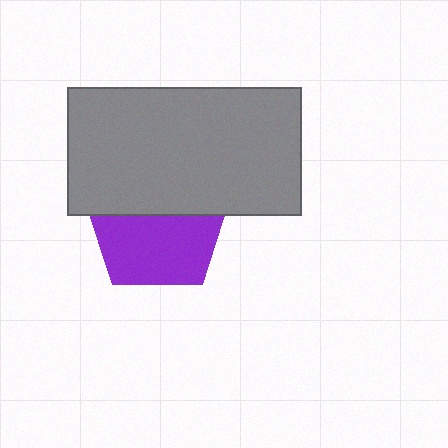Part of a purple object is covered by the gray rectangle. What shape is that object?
It is a pentagon.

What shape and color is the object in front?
The object in front is a gray rectangle.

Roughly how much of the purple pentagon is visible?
About half of it is visible (roughly 57%).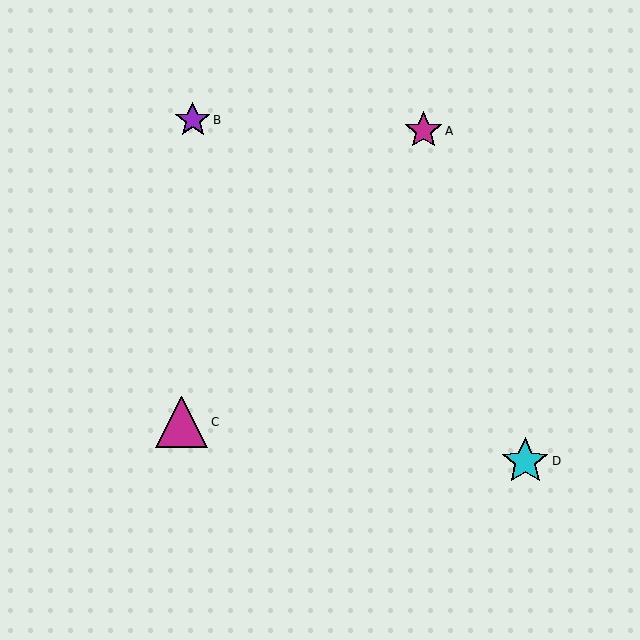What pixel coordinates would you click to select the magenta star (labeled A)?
Click at (423, 131) to select the magenta star A.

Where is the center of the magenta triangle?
The center of the magenta triangle is at (182, 422).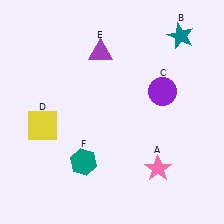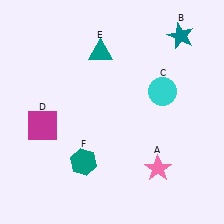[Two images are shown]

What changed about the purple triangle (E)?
In Image 1, E is purple. In Image 2, it changed to teal.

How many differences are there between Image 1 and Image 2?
There are 3 differences between the two images.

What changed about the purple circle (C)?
In Image 1, C is purple. In Image 2, it changed to cyan.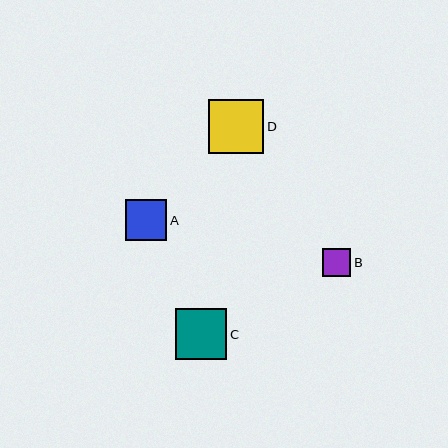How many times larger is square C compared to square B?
Square C is approximately 1.8 times the size of square B.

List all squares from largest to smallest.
From largest to smallest: D, C, A, B.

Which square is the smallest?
Square B is the smallest with a size of approximately 28 pixels.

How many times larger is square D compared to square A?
Square D is approximately 1.3 times the size of square A.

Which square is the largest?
Square D is the largest with a size of approximately 55 pixels.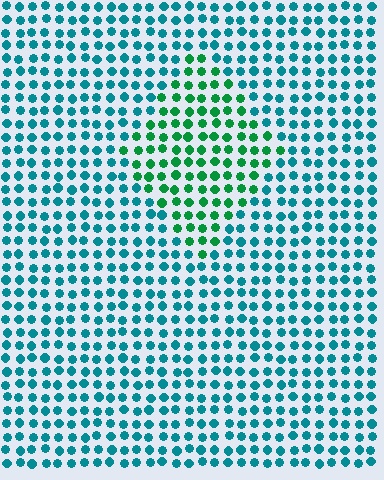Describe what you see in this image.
The image is filled with small teal elements in a uniform arrangement. A diamond-shaped region is visible where the elements are tinted to a slightly different hue, forming a subtle color boundary.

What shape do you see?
I see a diamond.